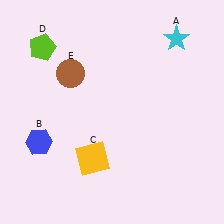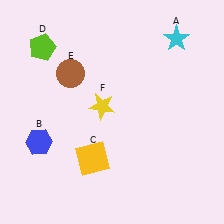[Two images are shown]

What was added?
A yellow star (F) was added in Image 2.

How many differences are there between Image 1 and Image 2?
There is 1 difference between the two images.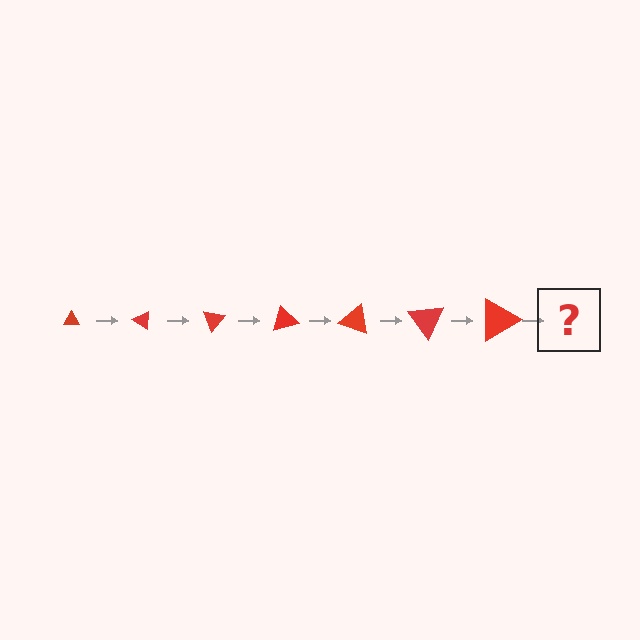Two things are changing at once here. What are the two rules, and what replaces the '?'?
The two rules are that the triangle grows larger each step and it rotates 35 degrees each step. The '?' should be a triangle, larger than the previous one and rotated 245 degrees from the start.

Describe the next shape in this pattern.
It should be a triangle, larger than the previous one and rotated 245 degrees from the start.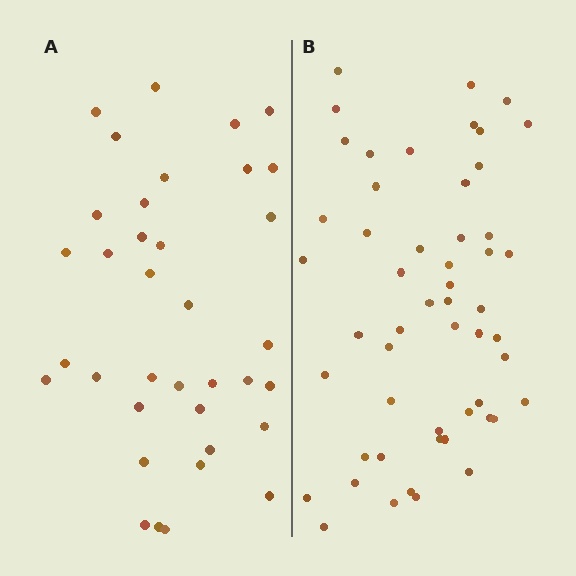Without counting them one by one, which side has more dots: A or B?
Region B (the right region) has more dots.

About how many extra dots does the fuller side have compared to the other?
Region B has approximately 15 more dots than region A.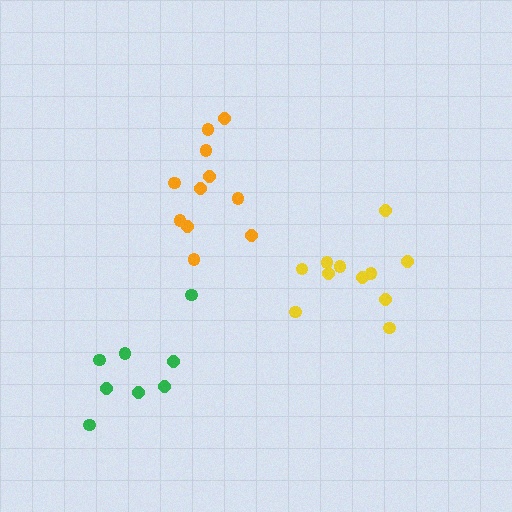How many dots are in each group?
Group 1: 8 dots, Group 2: 11 dots, Group 3: 11 dots (30 total).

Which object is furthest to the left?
The green cluster is leftmost.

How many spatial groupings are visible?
There are 3 spatial groupings.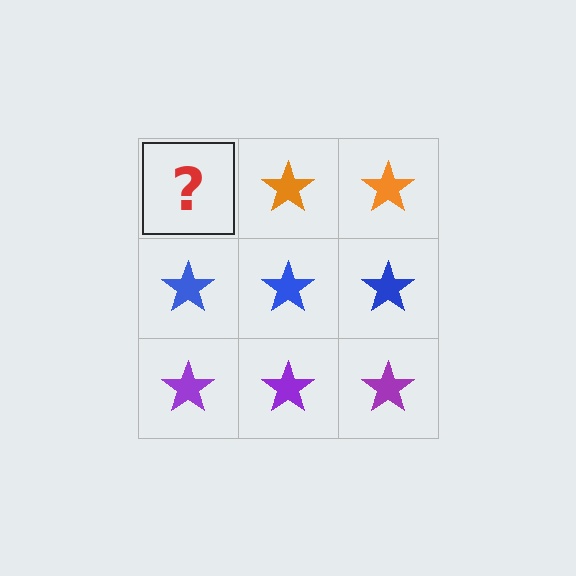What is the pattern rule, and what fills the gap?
The rule is that each row has a consistent color. The gap should be filled with an orange star.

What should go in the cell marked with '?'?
The missing cell should contain an orange star.